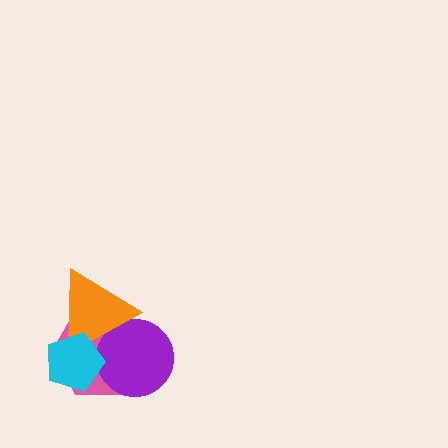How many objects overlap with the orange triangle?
3 objects overlap with the orange triangle.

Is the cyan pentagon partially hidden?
No, no other shape covers it.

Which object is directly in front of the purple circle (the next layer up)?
The orange triangle is directly in front of the purple circle.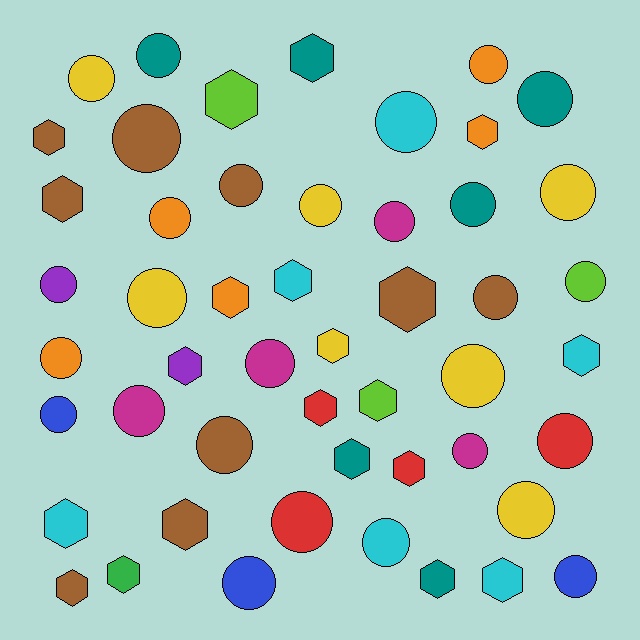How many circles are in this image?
There are 29 circles.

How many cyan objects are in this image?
There are 6 cyan objects.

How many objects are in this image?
There are 50 objects.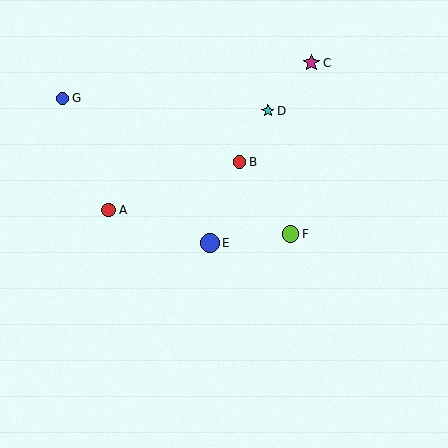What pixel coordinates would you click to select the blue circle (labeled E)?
Click at (210, 243) to select the blue circle E.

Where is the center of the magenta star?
The center of the magenta star is at (311, 63).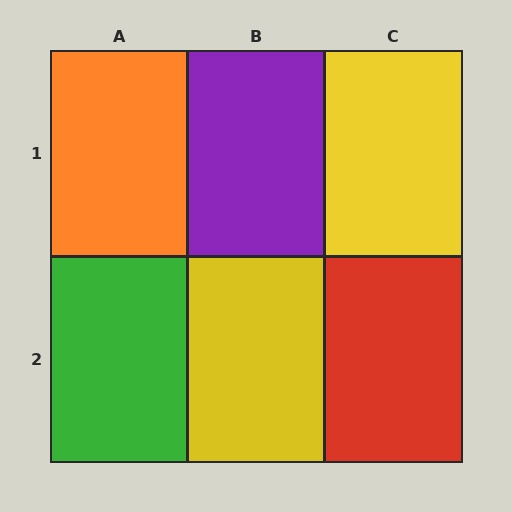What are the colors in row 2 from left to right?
Green, yellow, red.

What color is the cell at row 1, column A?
Orange.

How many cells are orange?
1 cell is orange.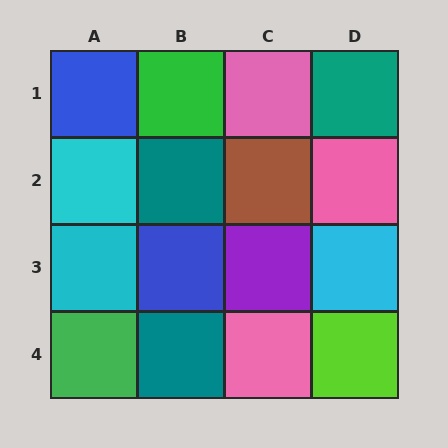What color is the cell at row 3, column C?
Purple.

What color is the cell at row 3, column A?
Cyan.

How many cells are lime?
1 cell is lime.